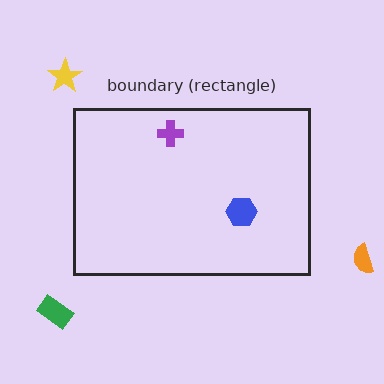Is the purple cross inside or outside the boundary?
Inside.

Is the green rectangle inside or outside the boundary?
Outside.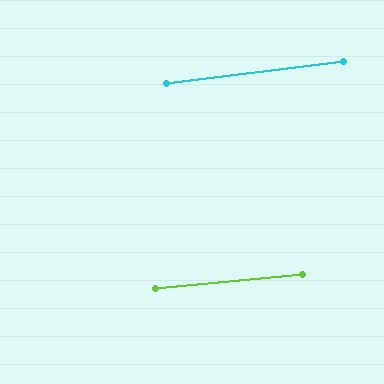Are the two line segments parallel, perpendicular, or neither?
Parallel — their directions differ by only 1.6°.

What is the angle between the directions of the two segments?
Approximately 2 degrees.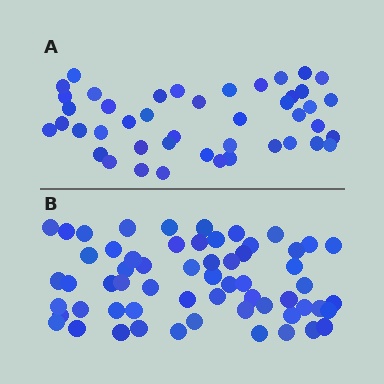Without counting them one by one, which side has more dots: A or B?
Region B (the bottom region) has more dots.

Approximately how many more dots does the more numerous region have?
Region B has approximately 15 more dots than region A.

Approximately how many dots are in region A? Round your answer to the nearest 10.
About 40 dots. (The exact count is 44, which rounds to 40.)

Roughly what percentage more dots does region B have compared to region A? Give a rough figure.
About 35% more.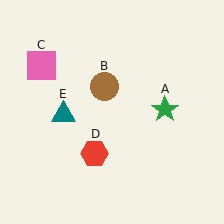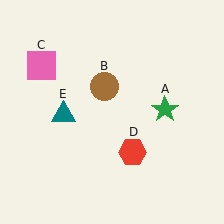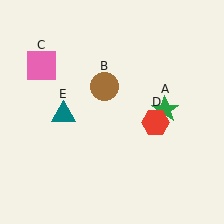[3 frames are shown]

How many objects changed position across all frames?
1 object changed position: red hexagon (object D).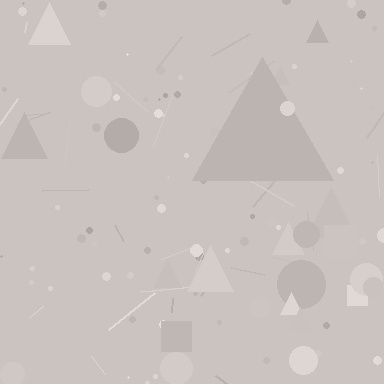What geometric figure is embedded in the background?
A triangle is embedded in the background.